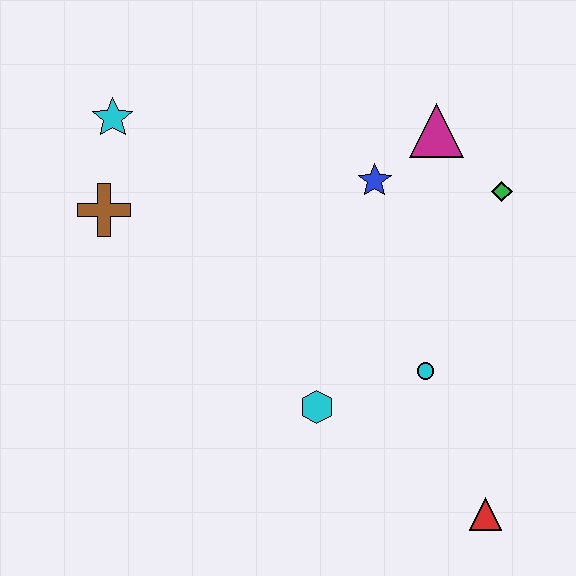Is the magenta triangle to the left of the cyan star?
No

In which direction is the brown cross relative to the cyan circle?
The brown cross is to the left of the cyan circle.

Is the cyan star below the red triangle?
No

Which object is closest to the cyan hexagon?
The cyan circle is closest to the cyan hexagon.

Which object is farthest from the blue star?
The red triangle is farthest from the blue star.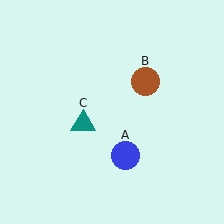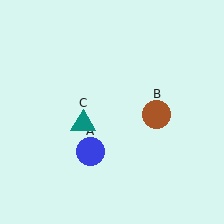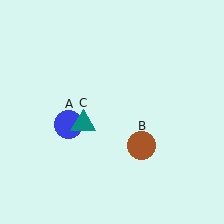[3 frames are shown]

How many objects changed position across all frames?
2 objects changed position: blue circle (object A), brown circle (object B).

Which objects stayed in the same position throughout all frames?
Teal triangle (object C) remained stationary.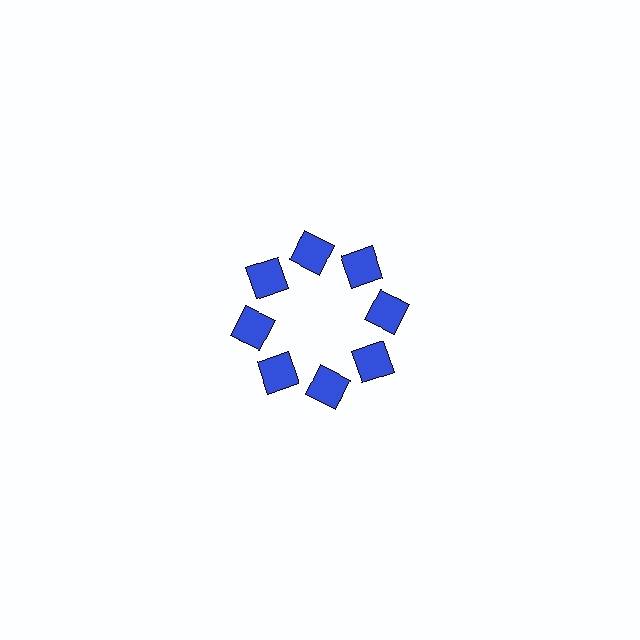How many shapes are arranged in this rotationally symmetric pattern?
There are 8 shapes, arranged in 8 groups of 1.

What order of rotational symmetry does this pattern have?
This pattern has 8-fold rotational symmetry.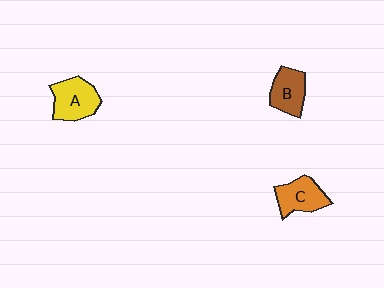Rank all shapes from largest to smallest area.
From largest to smallest: A (yellow), C (orange), B (brown).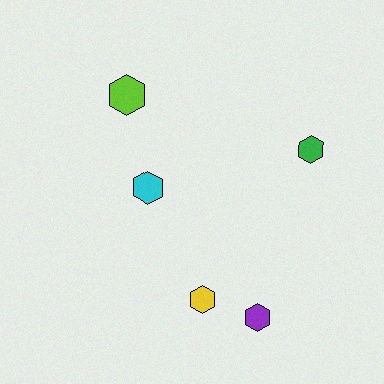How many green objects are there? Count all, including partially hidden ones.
There is 1 green object.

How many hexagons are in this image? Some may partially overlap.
There are 5 hexagons.